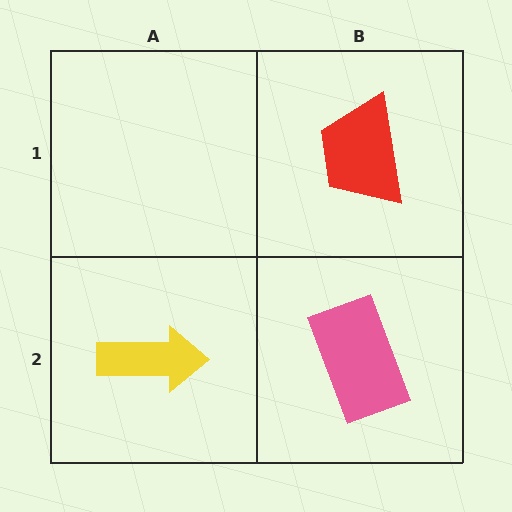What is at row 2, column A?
A yellow arrow.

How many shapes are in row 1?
1 shape.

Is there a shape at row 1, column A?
No, that cell is empty.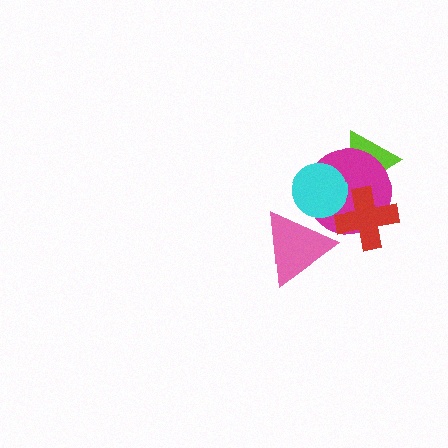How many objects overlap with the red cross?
2 objects overlap with the red cross.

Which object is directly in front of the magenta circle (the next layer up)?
The red cross is directly in front of the magenta circle.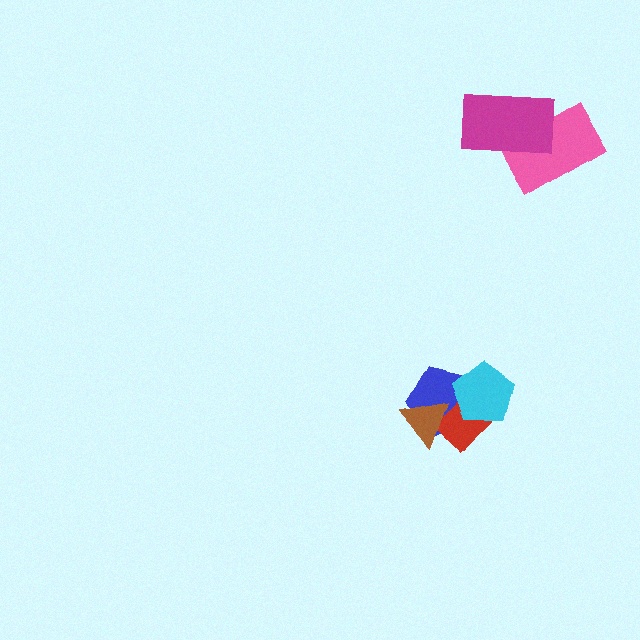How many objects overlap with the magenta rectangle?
1 object overlaps with the magenta rectangle.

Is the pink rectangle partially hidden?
Yes, it is partially covered by another shape.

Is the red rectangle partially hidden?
Yes, it is partially covered by another shape.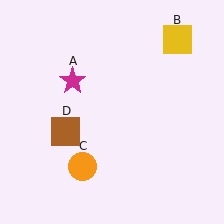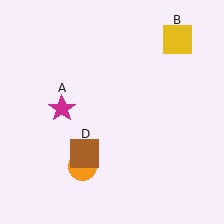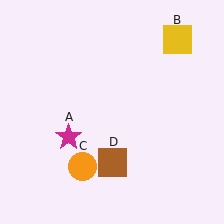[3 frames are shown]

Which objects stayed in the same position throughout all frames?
Yellow square (object B) and orange circle (object C) remained stationary.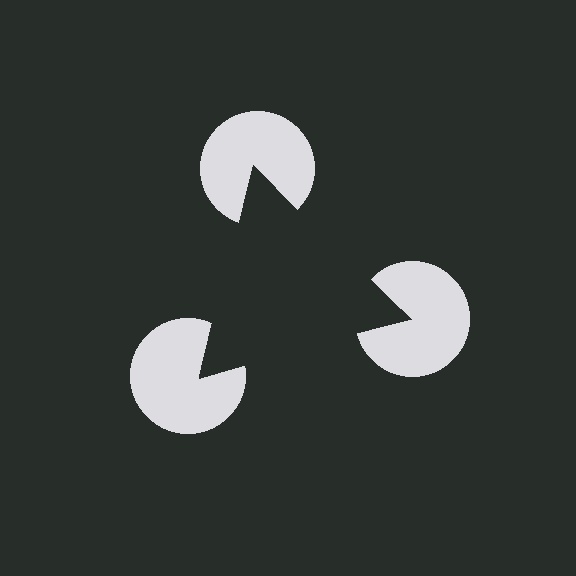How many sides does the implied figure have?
3 sides.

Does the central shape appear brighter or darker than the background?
It typically appears slightly darker than the background, even though no actual brightness change is drawn.